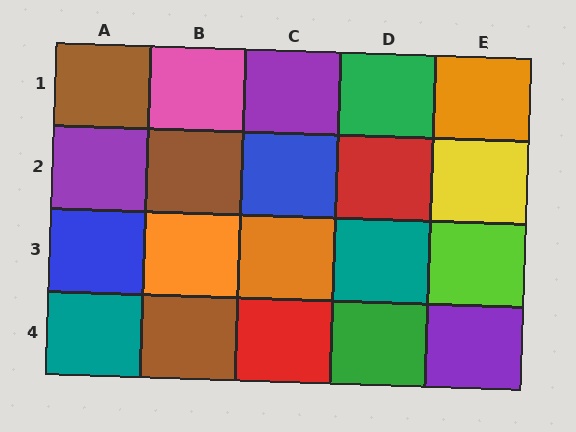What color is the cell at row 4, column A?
Teal.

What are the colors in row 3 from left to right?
Blue, orange, orange, teal, lime.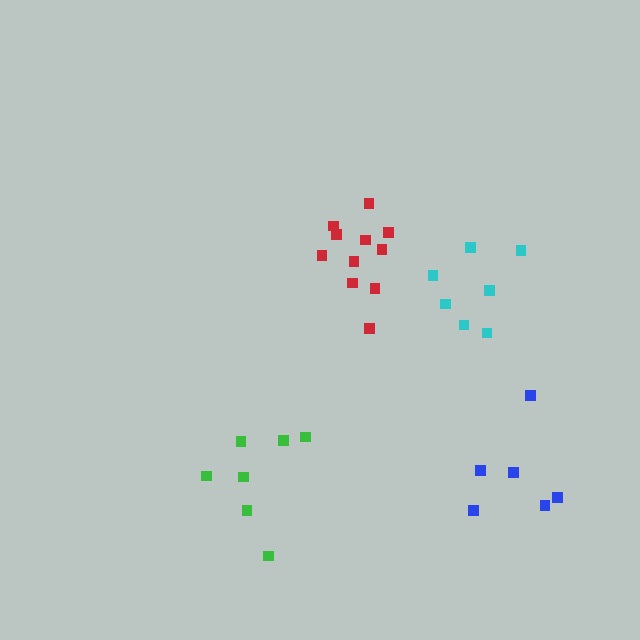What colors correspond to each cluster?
The clusters are colored: blue, green, red, cyan.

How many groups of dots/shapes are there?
There are 4 groups.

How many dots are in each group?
Group 1: 6 dots, Group 2: 7 dots, Group 3: 11 dots, Group 4: 7 dots (31 total).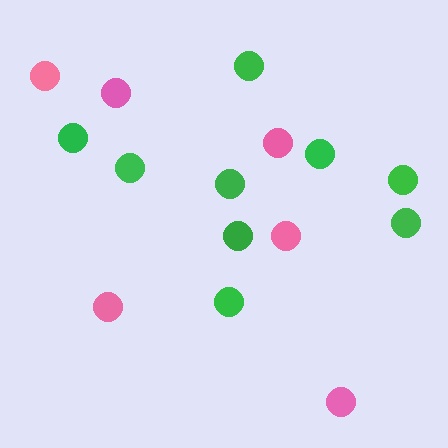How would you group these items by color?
There are 2 groups: one group of green circles (9) and one group of pink circles (6).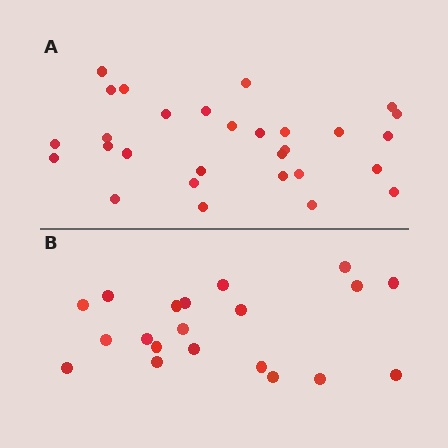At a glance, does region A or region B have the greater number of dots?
Region A (the top region) has more dots.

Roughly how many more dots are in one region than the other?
Region A has roughly 8 or so more dots than region B.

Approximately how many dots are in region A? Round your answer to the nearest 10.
About 30 dots. (The exact count is 29, which rounds to 30.)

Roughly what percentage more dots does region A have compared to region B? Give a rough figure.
About 45% more.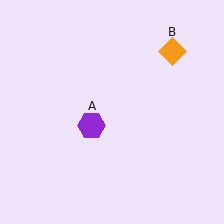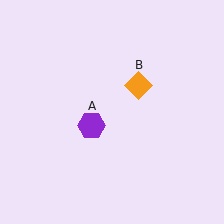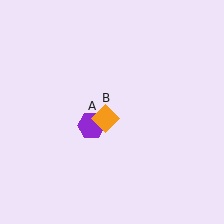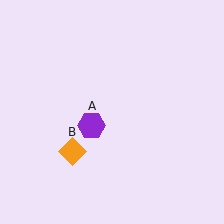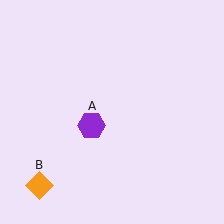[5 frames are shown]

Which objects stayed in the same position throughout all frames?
Purple hexagon (object A) remained stationary.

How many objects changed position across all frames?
1 object changed position: orange diamond (object B).